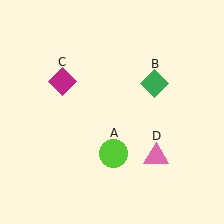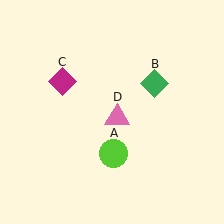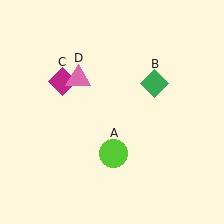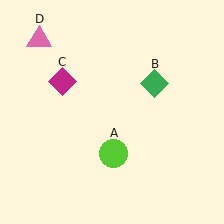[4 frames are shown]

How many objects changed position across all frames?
1 object changed position: pink triangle (object D).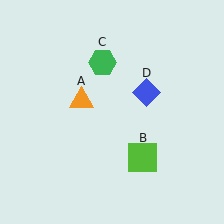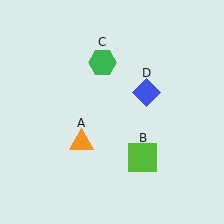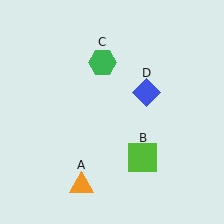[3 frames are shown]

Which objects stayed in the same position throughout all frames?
Lime square (object B) and green hexagon (object C) and blue diamond (object D) remained stationary.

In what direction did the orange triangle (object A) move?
The orange triangle (object A) moved down.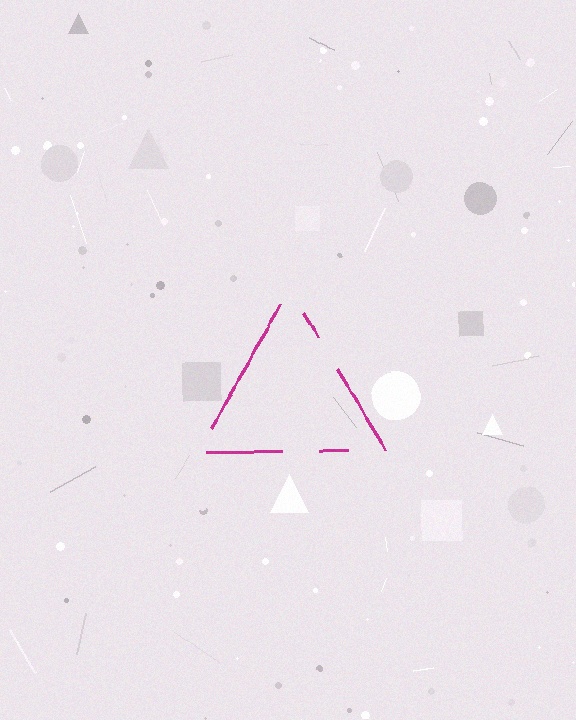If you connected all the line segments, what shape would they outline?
They would outline a triangle.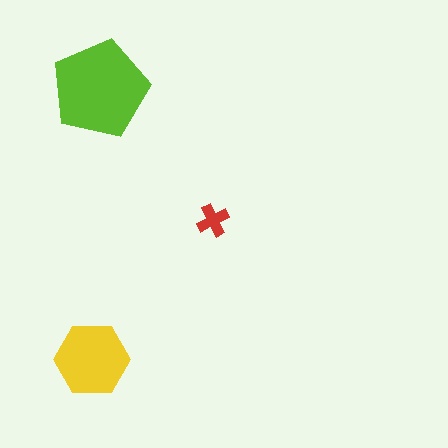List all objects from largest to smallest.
The lime pentagon, the yellow hexagon, the red cross.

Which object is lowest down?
The yellow hexagon is bottommost.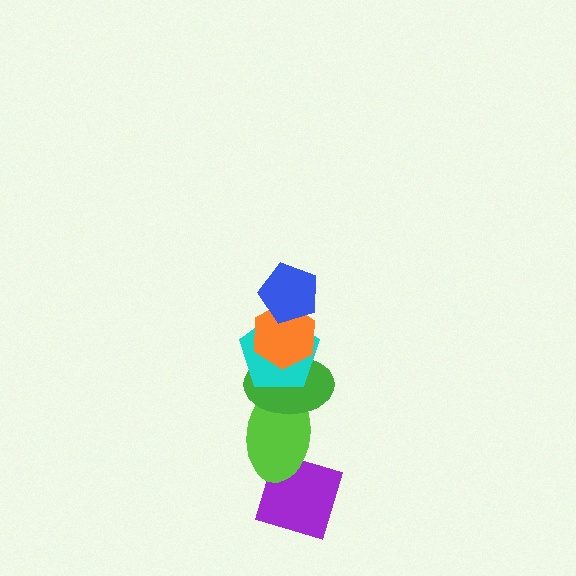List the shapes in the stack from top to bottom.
From top to bottom: the blue pentagon, the orange hexagon, the cyan pentagon, the green ellipse, the lime ellipse, the purple diamond.